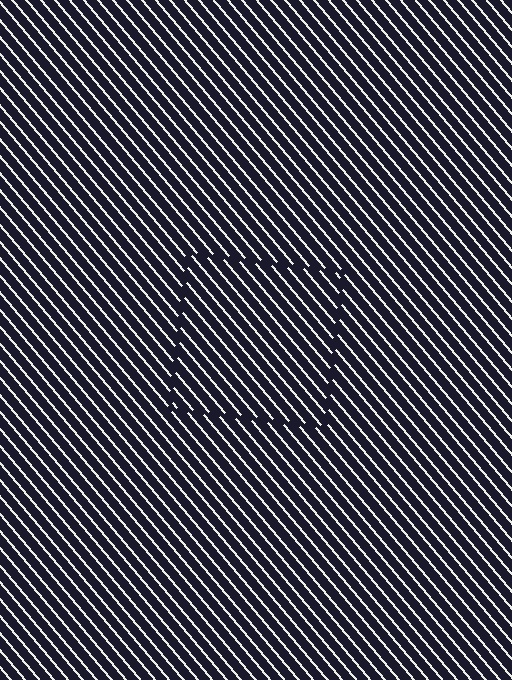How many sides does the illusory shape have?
4 sides — the line-ends trace a square.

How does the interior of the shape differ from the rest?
The interior of the shape contains the same grating, shifted by half a period — the contour is defined by the phase discontinuity where line-ends from the inner and outer gratings abut.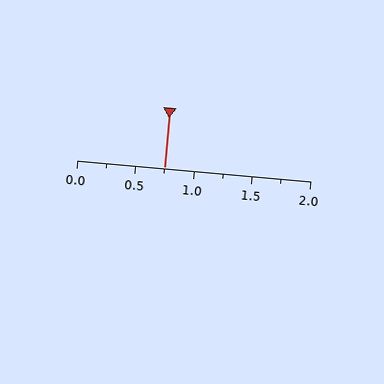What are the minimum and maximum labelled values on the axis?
The axis runs from 0.0 to 2.0.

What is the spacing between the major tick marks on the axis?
The major ticks are spaced 0.5 apart.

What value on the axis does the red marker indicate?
The marker indicates approximately 0.75.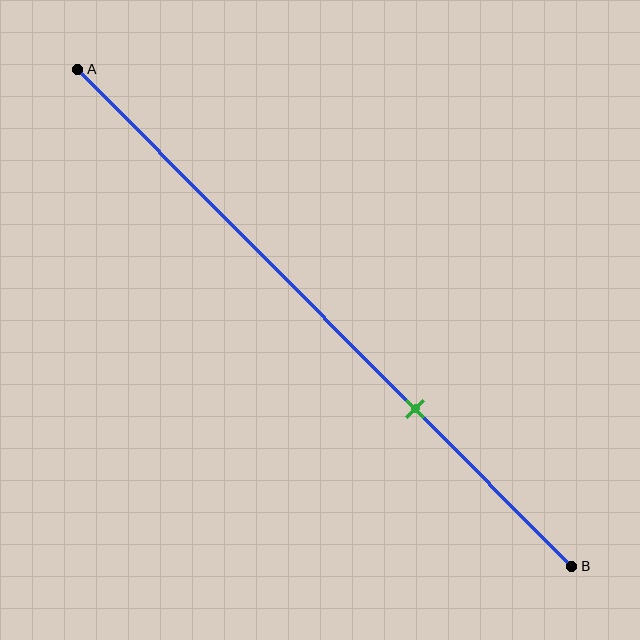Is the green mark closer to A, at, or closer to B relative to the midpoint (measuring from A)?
The green mark is closer to point B than the midpoint of segment AB.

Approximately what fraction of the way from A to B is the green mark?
The green mark is approximately 70% of the way from A to B.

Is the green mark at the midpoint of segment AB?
No, the mark is at about 70% from A, not at the 50% midpoint.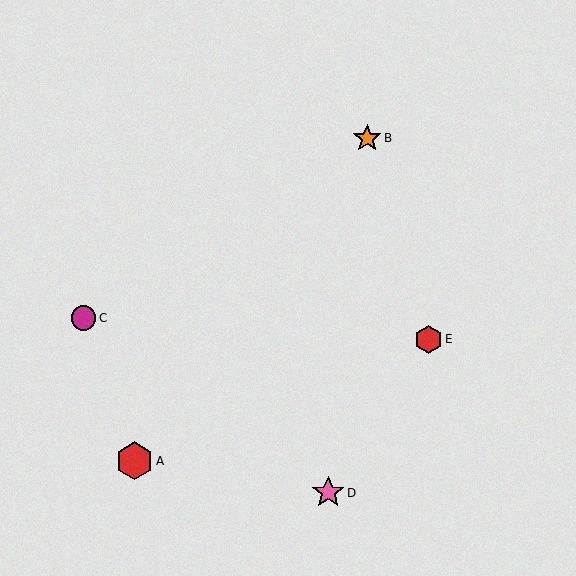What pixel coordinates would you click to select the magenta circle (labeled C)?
Click at (84, 318) to select the magenta circle C.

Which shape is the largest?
The red hexagon (labeled A) is the largest.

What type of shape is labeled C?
Shape C is a magenta circle.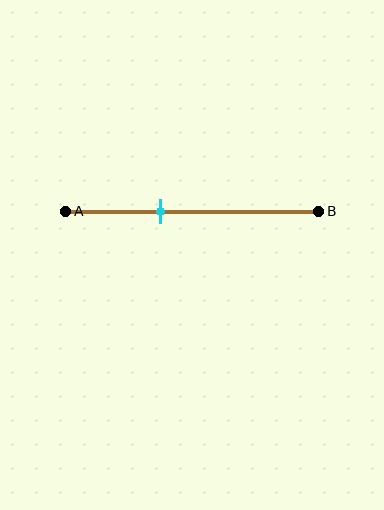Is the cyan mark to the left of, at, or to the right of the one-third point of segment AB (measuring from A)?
The cyan mark is to the right of the one-third point of segment AB.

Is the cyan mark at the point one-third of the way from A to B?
No, the mark is at about 40% from A, not at the 33% one-third point.